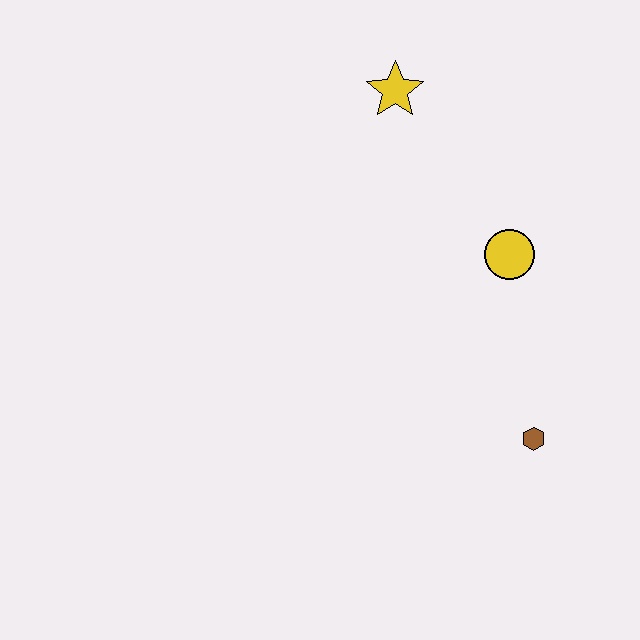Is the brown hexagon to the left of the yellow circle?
No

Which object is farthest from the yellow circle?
The yellow star is farthest from the yellow circle.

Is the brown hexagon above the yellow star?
No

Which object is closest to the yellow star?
The yellow circle is closest to the yellow star.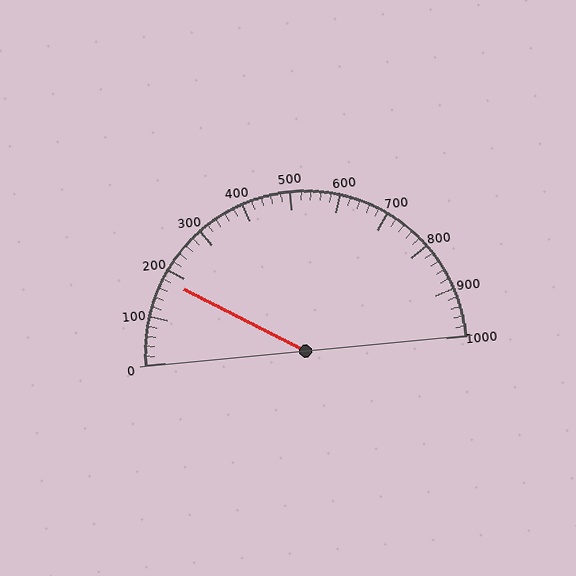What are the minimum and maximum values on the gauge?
The gauge ranges from 0 to 1000.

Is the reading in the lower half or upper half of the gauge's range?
The reading is in the lower half of the range (0 to 1000).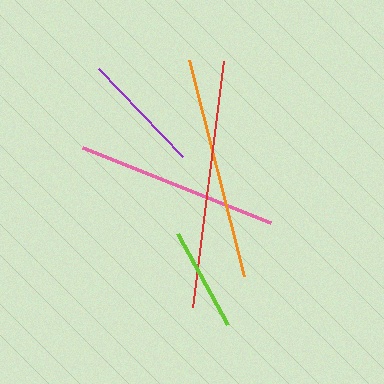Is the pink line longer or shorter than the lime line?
The pink line is longer than the lime line.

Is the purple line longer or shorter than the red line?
The red line is longer than the purple line.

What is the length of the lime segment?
The lime segment is approximately 104 pixels long.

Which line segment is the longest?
The red line is the longest at approximately 248 pixels.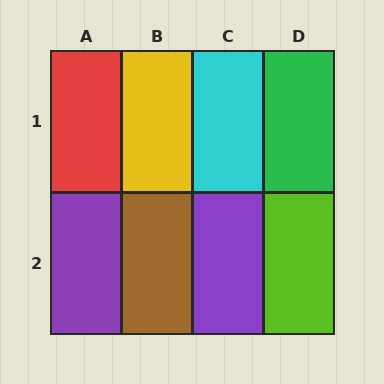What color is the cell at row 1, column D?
Green.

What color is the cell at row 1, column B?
Yellow.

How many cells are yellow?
1 cell is yellow.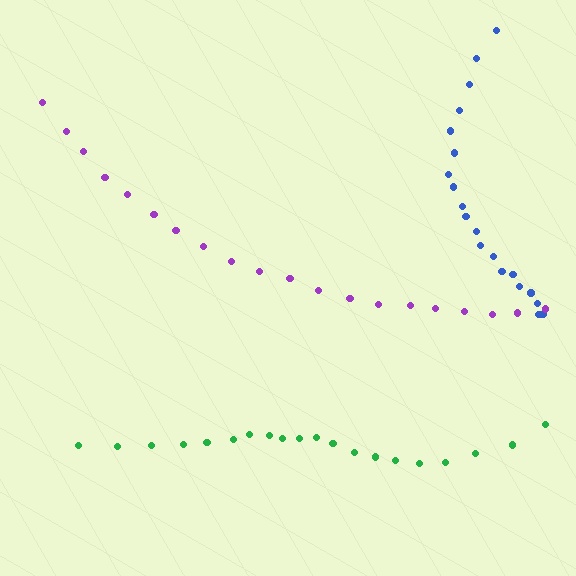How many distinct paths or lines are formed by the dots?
There are 3 distinct paths.